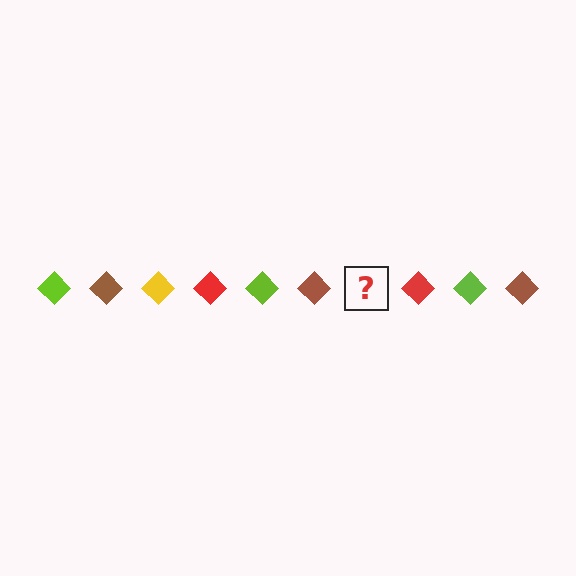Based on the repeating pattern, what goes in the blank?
The blank should be a yellow diamond.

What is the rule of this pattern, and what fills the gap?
The rule is that the pattern cycles through lime, brown, yellow, red diamonds. The gap should be filled with a yellow diamond.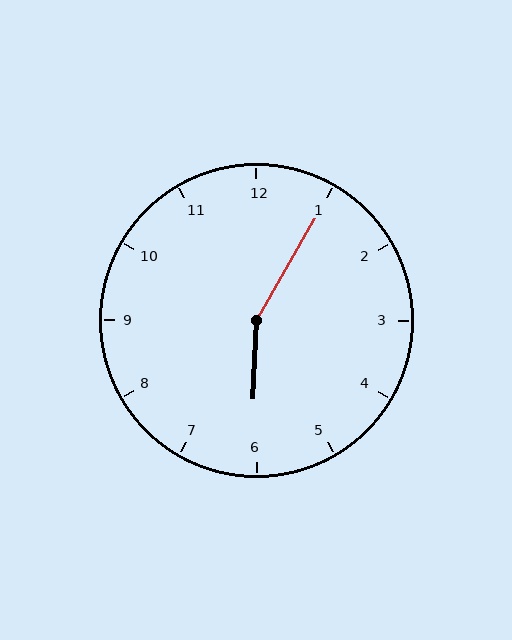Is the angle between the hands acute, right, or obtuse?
It is obtuse.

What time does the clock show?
6:05.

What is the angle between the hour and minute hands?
Approximately 152 degrees.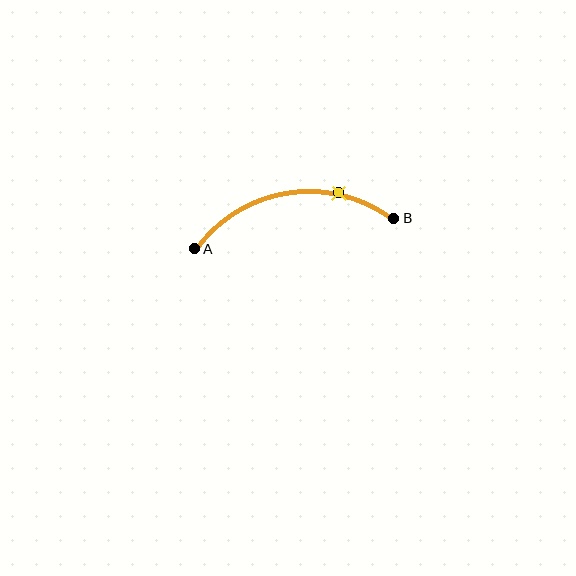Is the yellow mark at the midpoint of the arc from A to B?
No. The yellow mark lies on the arc but is closer to endpoint B. The arc midpoint would be at the point on the curve equidistant along the arc from both A and B.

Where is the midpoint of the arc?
The arc midpoint is the point on the curve farthest from the straight line joining A and B. It sits above that line.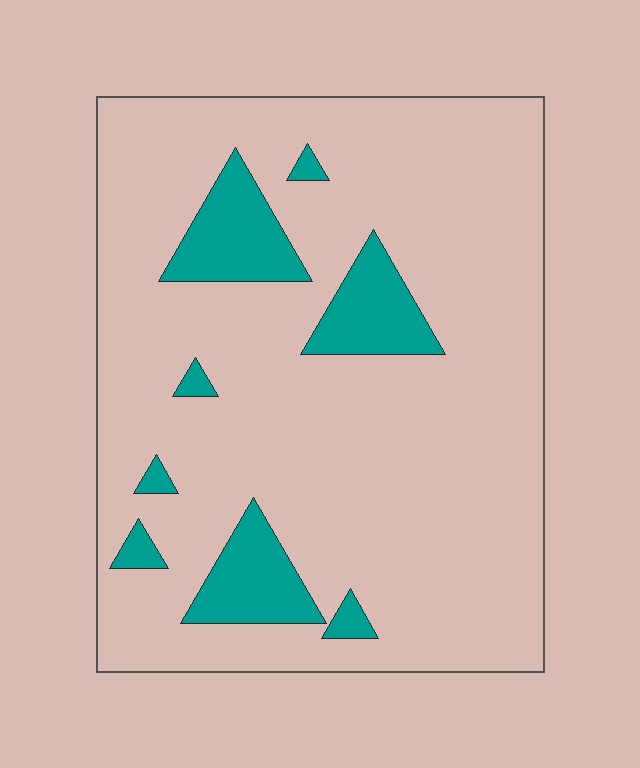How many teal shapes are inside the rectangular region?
8.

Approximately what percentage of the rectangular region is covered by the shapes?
Approximately 15%.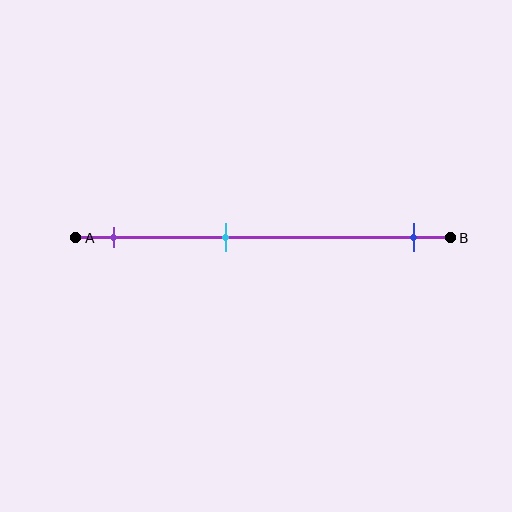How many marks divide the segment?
There are 3 marks dividing the segment.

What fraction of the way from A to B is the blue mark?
The blue mark is approximately 90% (0.9) of the way from A to B.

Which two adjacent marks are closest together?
The purple and cyan marks are the closest adjacent pair.